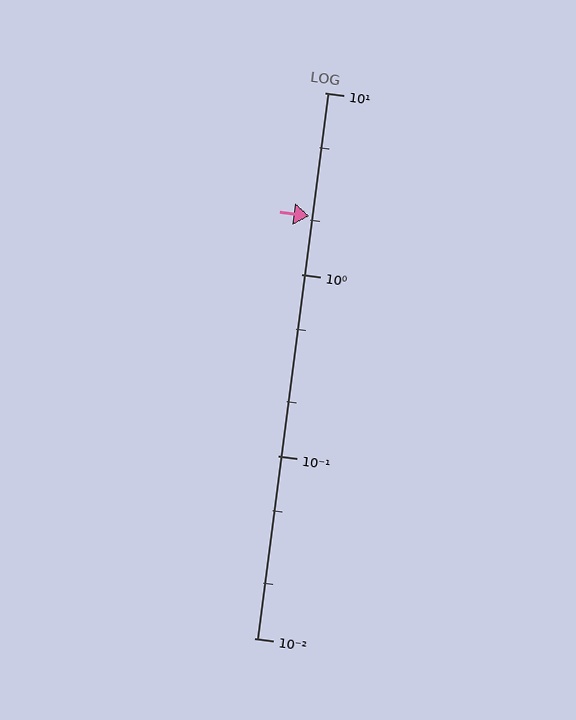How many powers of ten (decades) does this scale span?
The scale spans 3 decades, from 0.01 to 10.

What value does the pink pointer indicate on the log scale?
The pointer indicates approximately 2.1.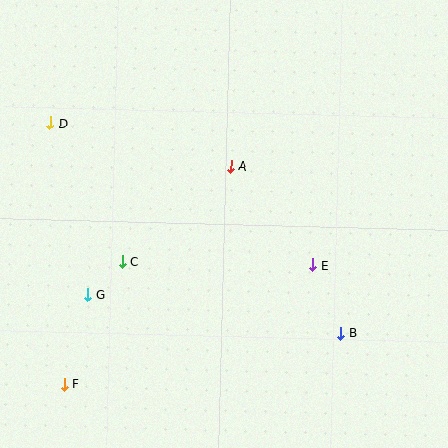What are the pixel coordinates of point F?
Point F is at (64, 384).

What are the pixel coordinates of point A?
Point A is at (231, 166).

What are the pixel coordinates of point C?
Point C is at (122, 261).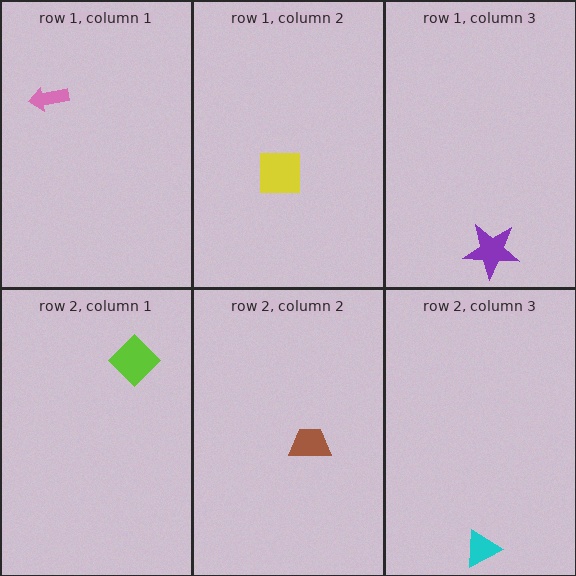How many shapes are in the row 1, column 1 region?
1.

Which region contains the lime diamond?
The row 2, column 1 region.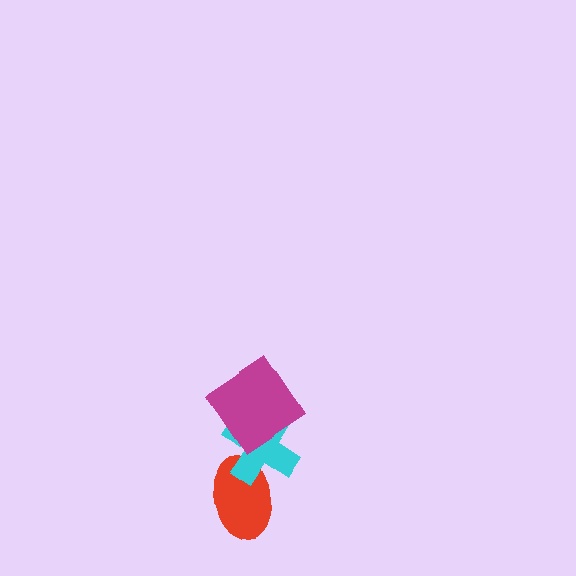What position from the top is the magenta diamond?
The magenta diamond is 1st from the top.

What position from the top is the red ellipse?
The red ellipse is 3rd from the top.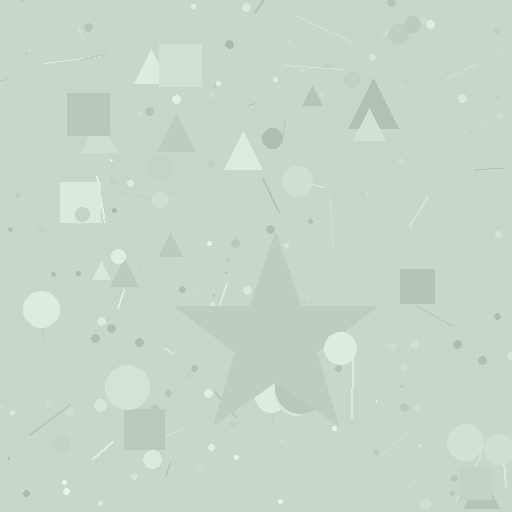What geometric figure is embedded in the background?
A star is embedded in the background.